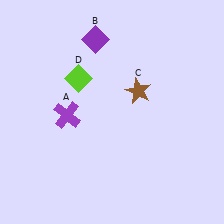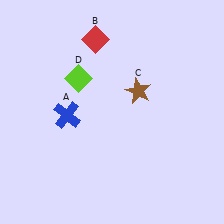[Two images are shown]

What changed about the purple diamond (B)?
In Image 1, B is purple. In Image 2, it changed to red.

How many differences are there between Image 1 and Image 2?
There are 2 differences between the two images.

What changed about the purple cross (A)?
In Image 1, A is purple. In Image 2, it changed to blue.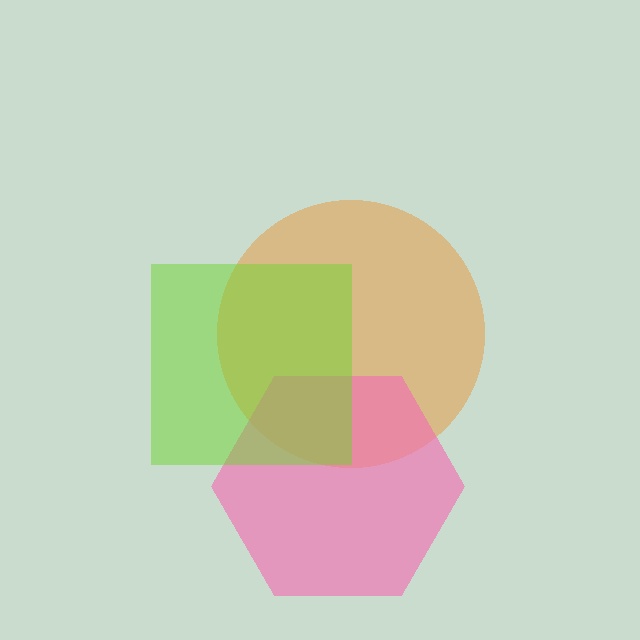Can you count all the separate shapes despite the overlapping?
Yes, there are 3 separate shapes.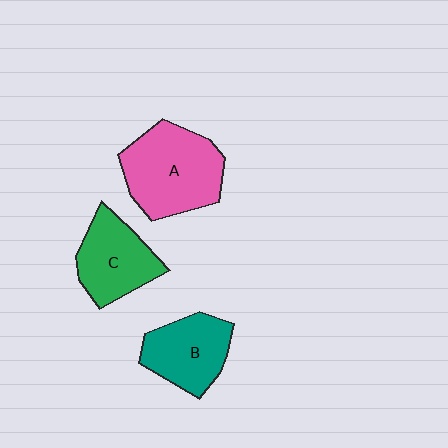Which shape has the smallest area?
Shape B (teal).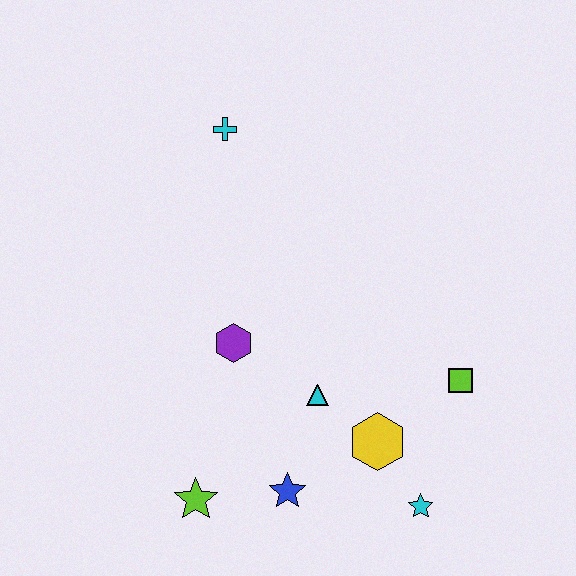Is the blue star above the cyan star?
Yes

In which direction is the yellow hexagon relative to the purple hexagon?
The yellow hexagon is to the right of the purple hexagon.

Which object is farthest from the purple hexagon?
The cyan star is farthest from the purple hexagon.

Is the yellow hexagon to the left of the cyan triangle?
No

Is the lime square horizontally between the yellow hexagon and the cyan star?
No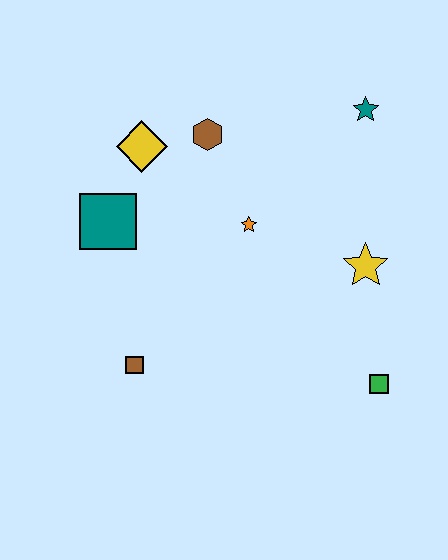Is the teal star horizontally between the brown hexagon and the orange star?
No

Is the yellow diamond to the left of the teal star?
Yes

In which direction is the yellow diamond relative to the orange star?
The yellow diamond is to the left of the orange star.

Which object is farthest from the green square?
The yellow diamond is farthest from the green square.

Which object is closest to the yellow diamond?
The brown hexagon is closest to the yellow diamond.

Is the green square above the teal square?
No